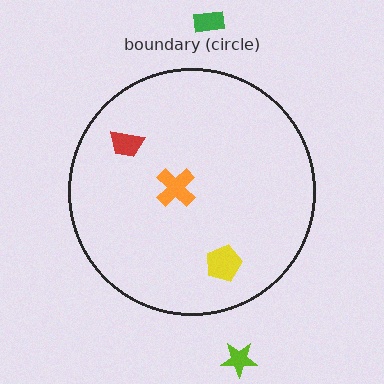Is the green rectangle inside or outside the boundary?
Outside.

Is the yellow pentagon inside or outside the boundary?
Inside.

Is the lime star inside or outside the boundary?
Outside.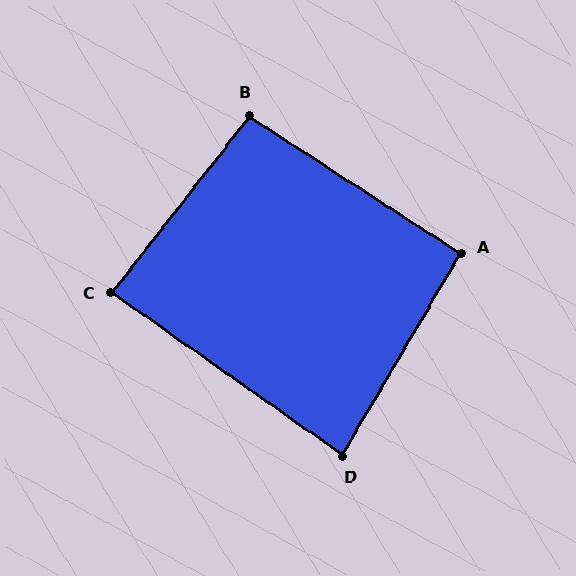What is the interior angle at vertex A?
Approximately 93 degrees (approximately right).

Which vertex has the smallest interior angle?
D, at approximately 85 degrees.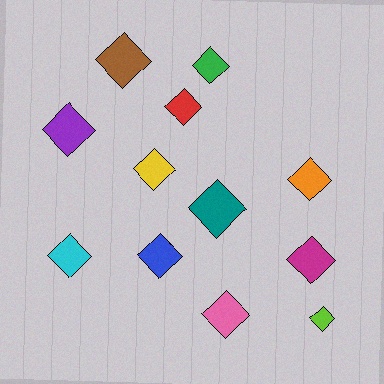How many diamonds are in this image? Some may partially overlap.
There are 12 diamonds.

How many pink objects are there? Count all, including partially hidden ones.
There is 1 pink object.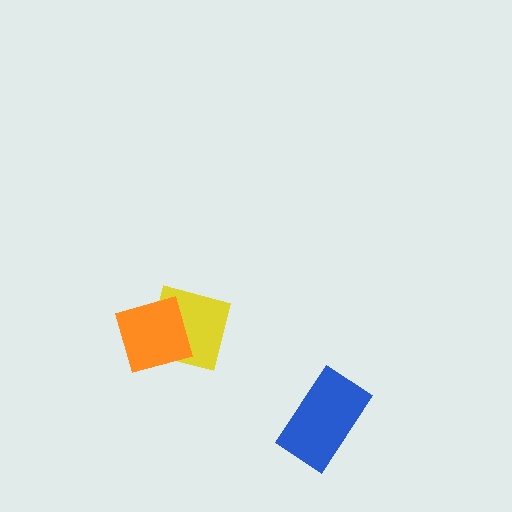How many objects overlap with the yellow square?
1 object overlaps with the yellow square.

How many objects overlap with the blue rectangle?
0 objects overlap with the blue rectangle.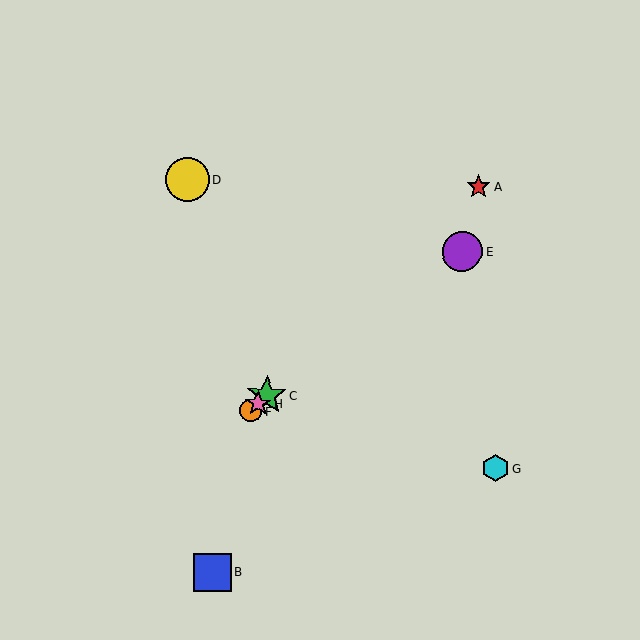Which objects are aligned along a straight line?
Objects A, C, F, H are aligned along a straight line.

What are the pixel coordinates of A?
Object A is at (479, 187).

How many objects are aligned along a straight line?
4 objects (A, C, F, H) are aligned along a straight line.